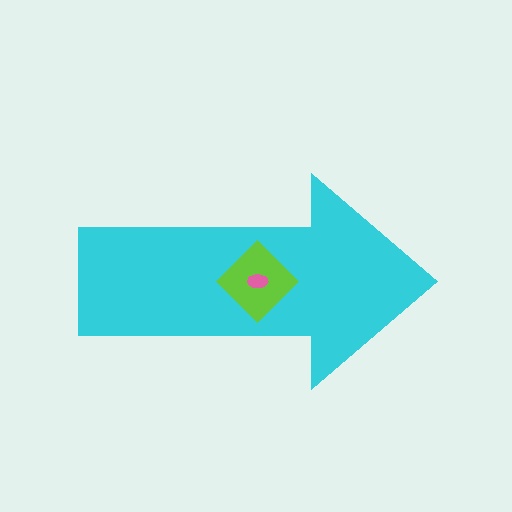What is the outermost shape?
The cyan arrow.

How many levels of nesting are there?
3.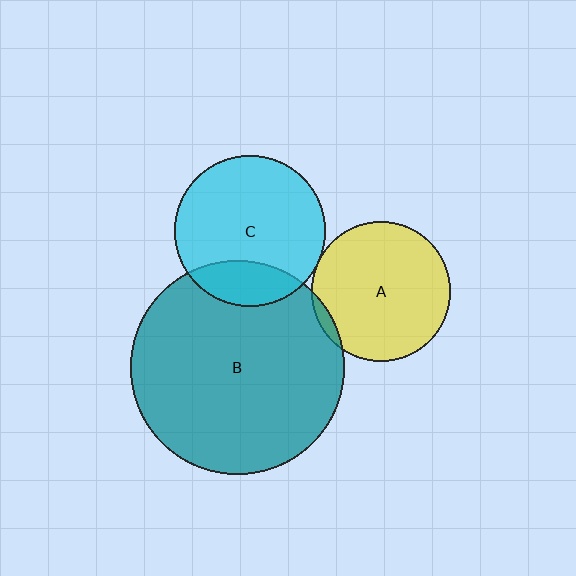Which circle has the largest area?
Circle B (teal).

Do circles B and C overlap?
Yes.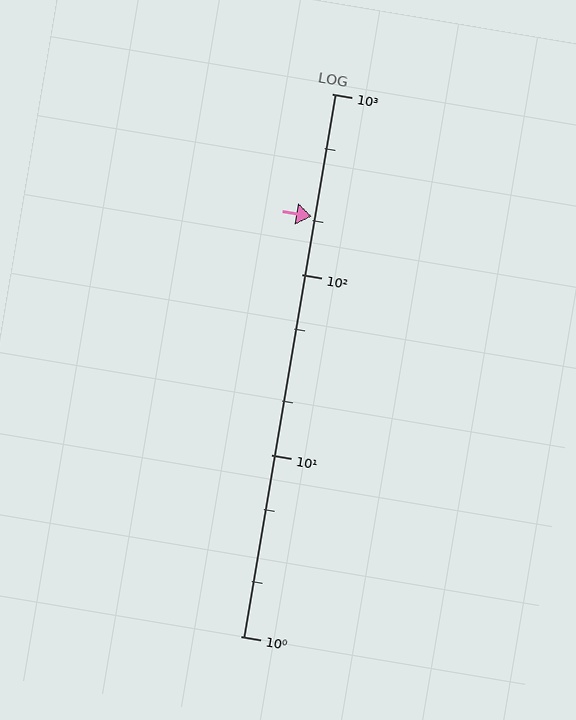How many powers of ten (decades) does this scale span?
The scale spans 3 decades, from 1 to 1000.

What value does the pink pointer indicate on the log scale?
The pointer indicates approximately 210.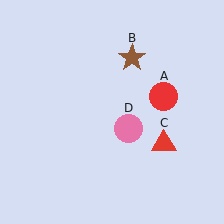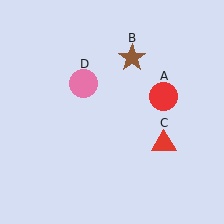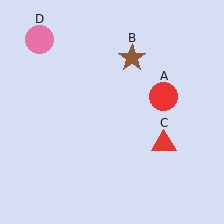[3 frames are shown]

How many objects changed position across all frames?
1 object changed position: pink circle (object D).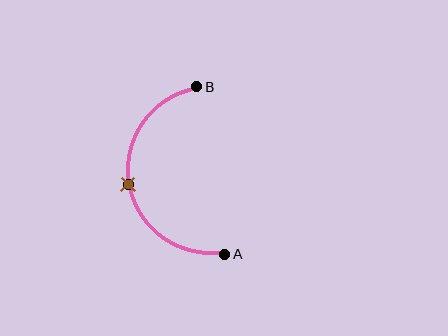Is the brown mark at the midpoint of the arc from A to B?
Yes. The brown mark lies on the arc at equal arc-length from both A and B — it is the arc midpoint.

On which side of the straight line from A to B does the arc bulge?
The arc bulges to the left of the straight line connecting A and B.